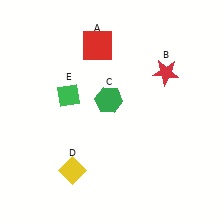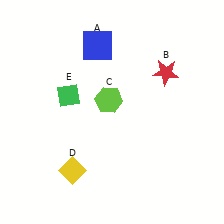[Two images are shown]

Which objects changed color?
A changed from red to blue. C changed from green to lime.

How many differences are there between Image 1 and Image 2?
There are 2 differences between the two images.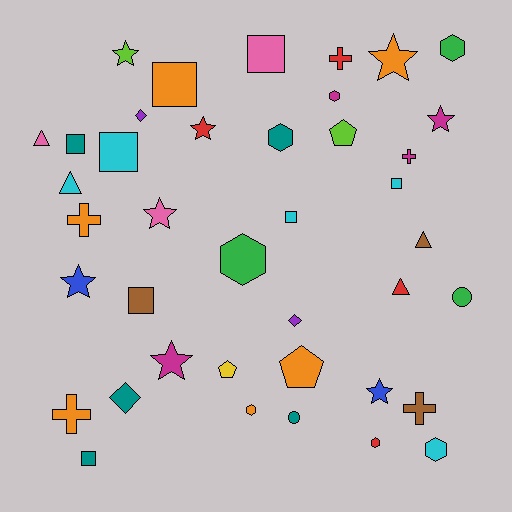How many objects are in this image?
There are 40 objects.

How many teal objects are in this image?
There are 5 teal objects.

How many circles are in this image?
There are 2 circles.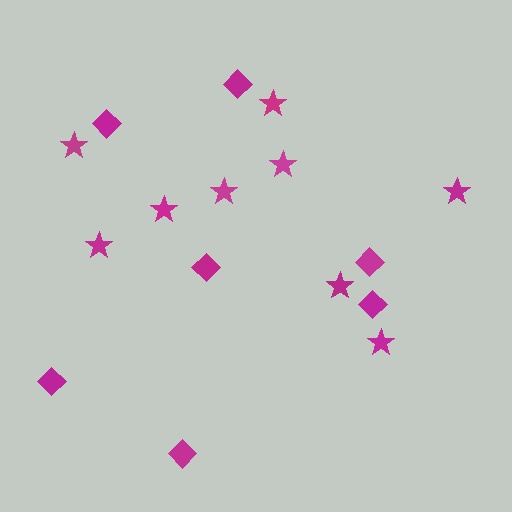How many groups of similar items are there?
There are 2 groups: one group of diamonds (7) and one group of stars (9).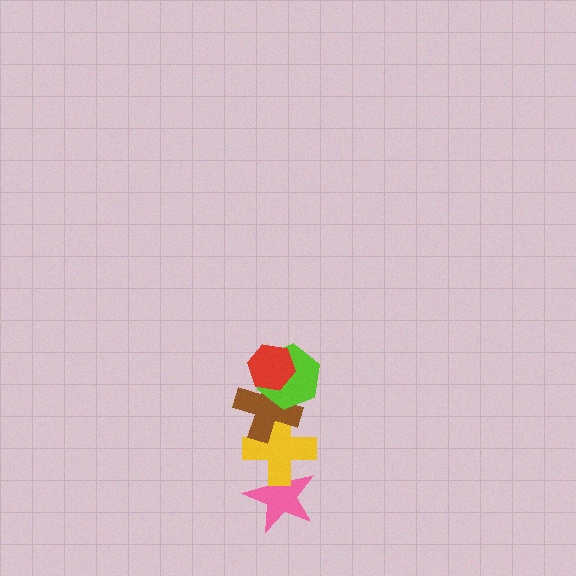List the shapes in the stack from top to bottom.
From top to bottom: the red hexagon, the lime hexagon, the brown cross, the yellow cross, the pink star.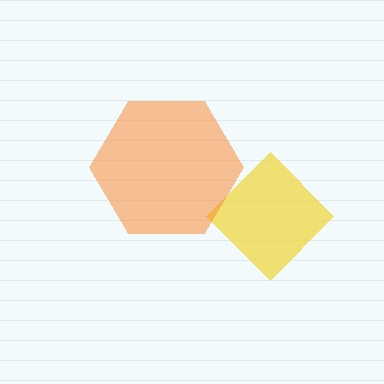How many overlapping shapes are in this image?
There are 2 overlapping shapes in the image.